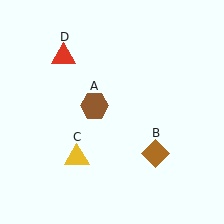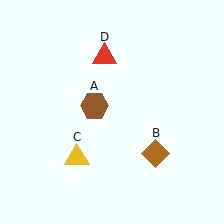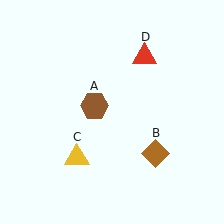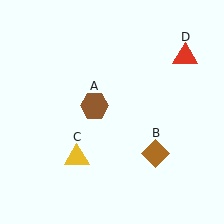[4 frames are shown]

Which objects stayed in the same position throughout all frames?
Brown hexagon (object A) and brown diamond (object B) and yellow triangle (object C) remained stationary.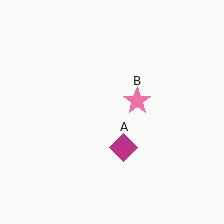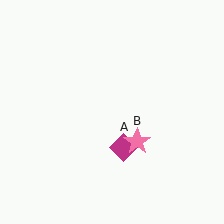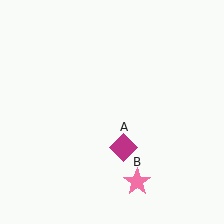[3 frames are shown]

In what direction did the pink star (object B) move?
The pink star (object B) moved down.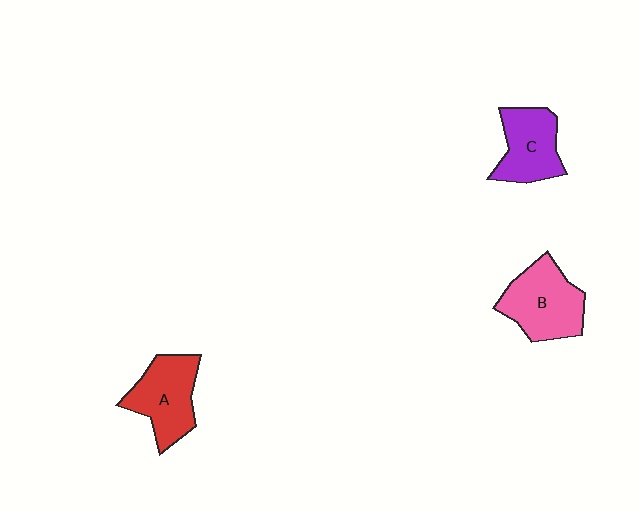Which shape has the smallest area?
Shape C (purple).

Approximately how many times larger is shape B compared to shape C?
Approximately 1.2 times.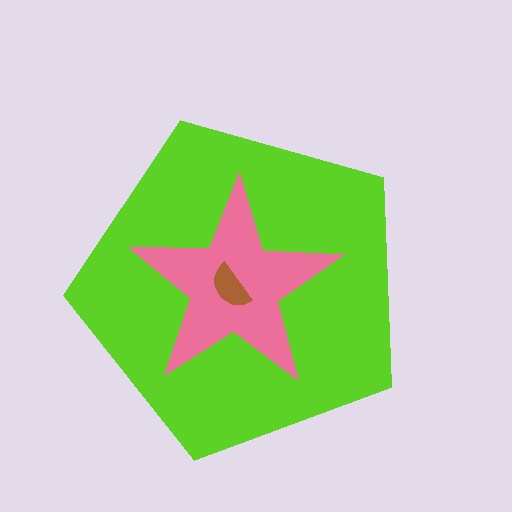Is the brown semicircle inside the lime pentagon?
Yes.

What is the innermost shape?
The brown semicircle.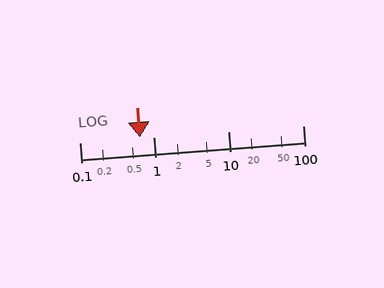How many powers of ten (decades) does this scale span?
The scale spans 3 decades, from 0.1 to 100.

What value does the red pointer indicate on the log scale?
The pointer indicates approximately 0.65.